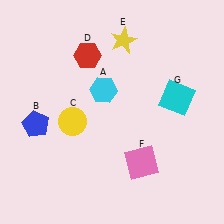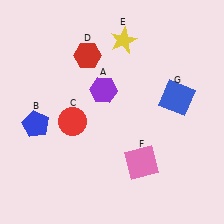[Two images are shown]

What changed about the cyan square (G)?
In Image 1, G is cyan. In Image 2, it changed to blue.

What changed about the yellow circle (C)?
In Image 1, C is yellow. In Image 2, it changed to red.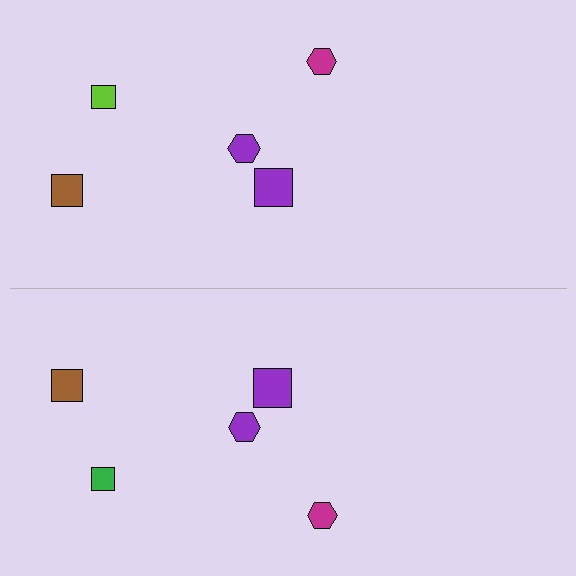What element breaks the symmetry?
The green square on the bottom side breaks the symmetry — its mirror counterpart is lime.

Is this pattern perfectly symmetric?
No, the pattern is not perfectly symmetric. The green square on the bottom side breaks the symmetry — its mirror counterpart is lime.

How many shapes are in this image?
There are 10 shapes in this image.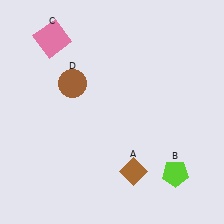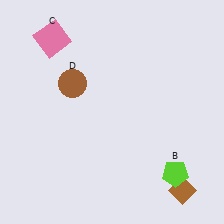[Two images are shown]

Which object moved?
The brown diamond (A) moved right.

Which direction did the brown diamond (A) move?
The brown diamond (A) moved right.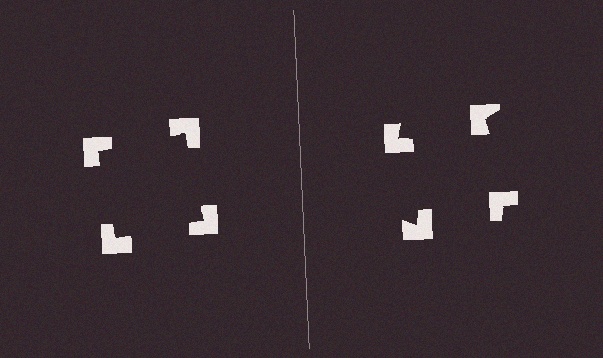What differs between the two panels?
The notched squares are positioned identically on both sides; only the wedge orientations differ. On the left they align to a square; on the right they are misaligned.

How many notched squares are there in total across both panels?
8 — 4 on each side.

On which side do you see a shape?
An illusory square appears on the left side. On the right side the wedge cuts are rotated, so no coherent shape forms.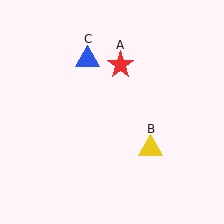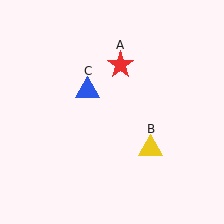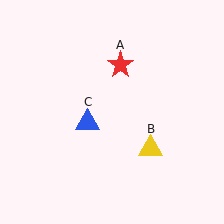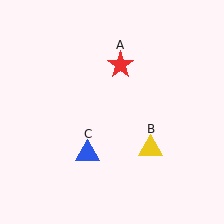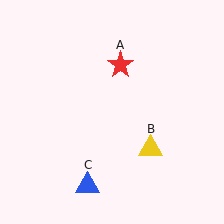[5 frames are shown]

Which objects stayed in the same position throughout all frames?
Red star (object A) and yellow triangle (object B) remained stationary.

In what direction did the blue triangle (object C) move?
The blue triangle (object C) moved down.